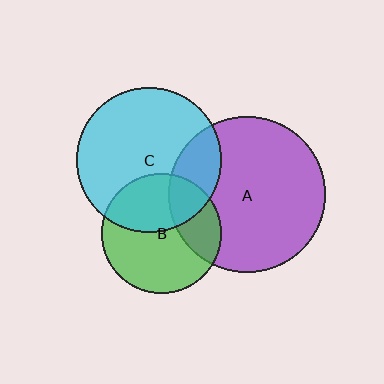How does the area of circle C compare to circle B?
Approximately 1.5 times.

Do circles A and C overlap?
Yes.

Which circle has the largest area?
Circle A (purple).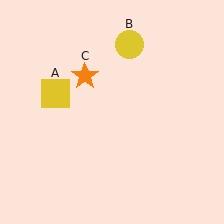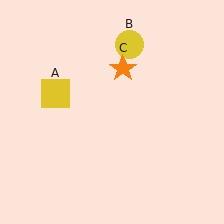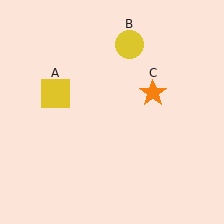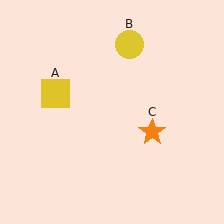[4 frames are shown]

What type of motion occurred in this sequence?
The orange star (object C) rotated clockwise around the center of the scene.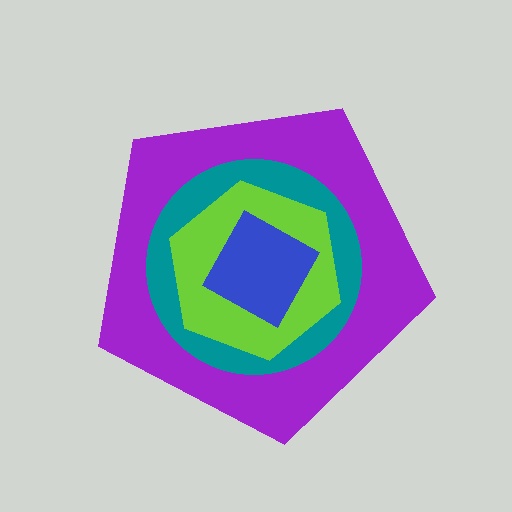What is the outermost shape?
The purple pentagon.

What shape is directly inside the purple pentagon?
The teal circle.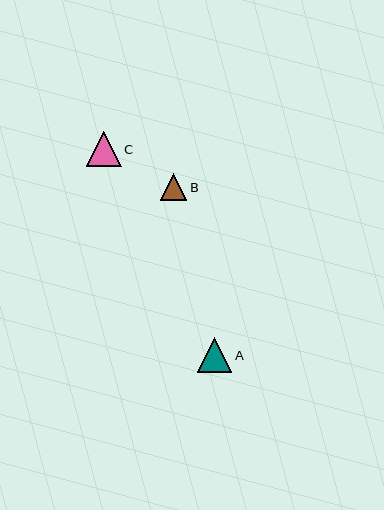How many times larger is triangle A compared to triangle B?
Triangle A is approximately 1.3 times the size of triangle B.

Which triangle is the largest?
Triangle C is the largest with a size of approximately 35 pixels.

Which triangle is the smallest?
Triangle B is the smallest with a size of approximately 27 pixels.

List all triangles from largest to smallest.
From largest to smallest: C, A, B.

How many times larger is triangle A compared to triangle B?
Triangle A is approximately 1.3 times the size of triangle B.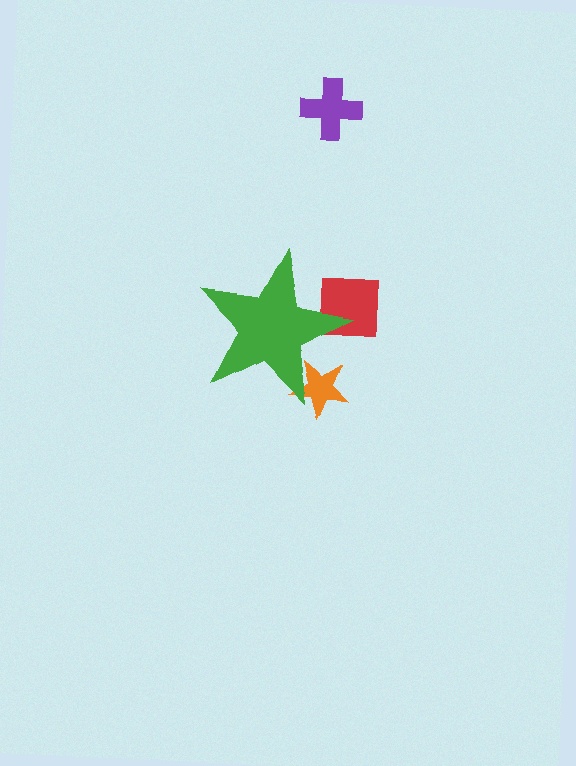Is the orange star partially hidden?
Yes, the orange star is partially hidden behind the green star.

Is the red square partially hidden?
Yes, the red square is partially hidden behind the green star.